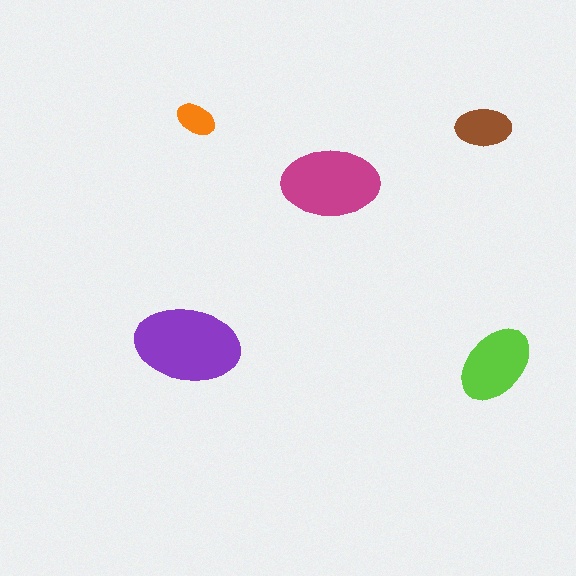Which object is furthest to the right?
The lime ellipse is rightmost.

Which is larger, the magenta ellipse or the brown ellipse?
The magenta one.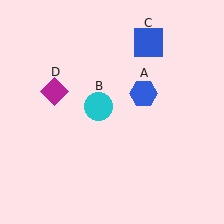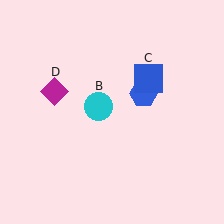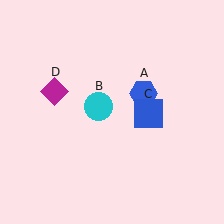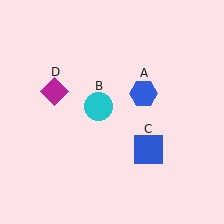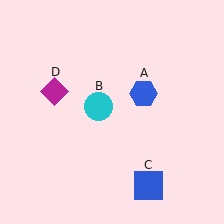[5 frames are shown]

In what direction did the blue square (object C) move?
The blue square (object C) moved down.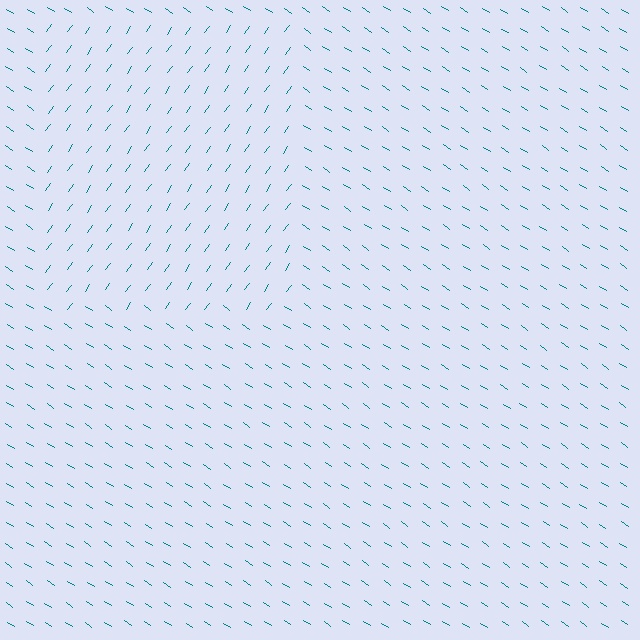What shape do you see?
I see a rectangle.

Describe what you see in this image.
The image is filled with small teal line segments. A rectangle region in the image has lines oriented differently from the surrounding lines, creating a visible texture boundary.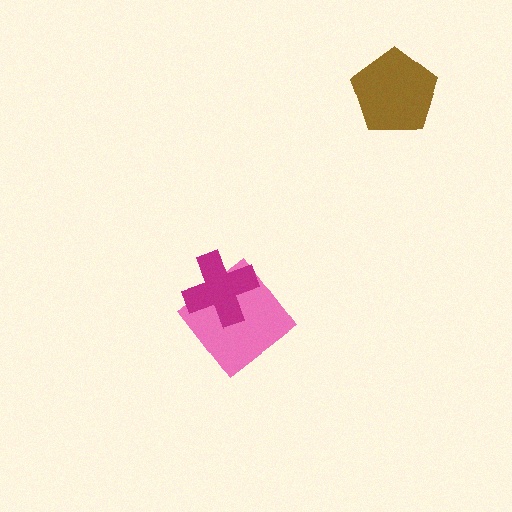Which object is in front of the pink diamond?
The magenta cross is in front of the pink diamond.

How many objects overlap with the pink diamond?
1 object overlaps with the pink diamond.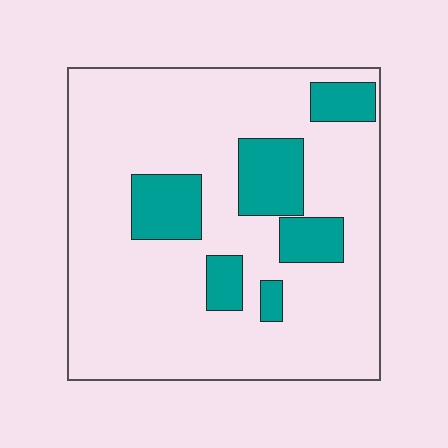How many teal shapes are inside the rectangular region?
6.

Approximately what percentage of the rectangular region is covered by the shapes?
Approximately 20%.